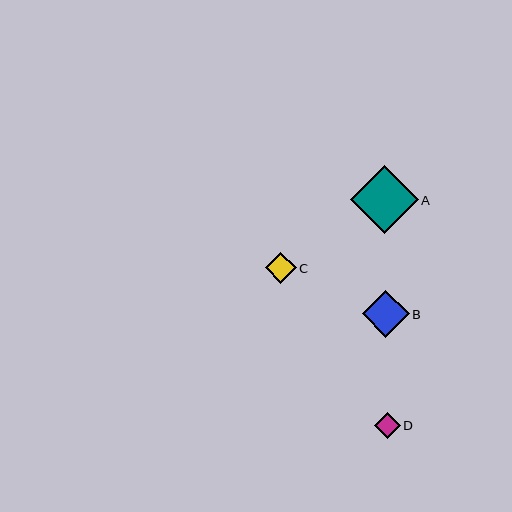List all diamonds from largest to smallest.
From largest to smallest: A, B, C, D.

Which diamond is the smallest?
Diamond D is the smallest with a size of approximately 26 pixels.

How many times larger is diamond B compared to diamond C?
Diamond B is approximately 1.5 times the size of diamond C.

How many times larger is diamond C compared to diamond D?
Diamond C is approximately 1.2 times the size of diamond D.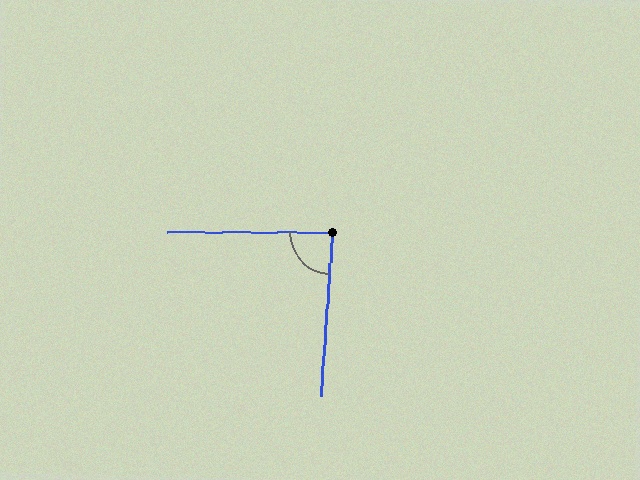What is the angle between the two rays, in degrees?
Approximately 86 degrees.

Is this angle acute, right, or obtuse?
It is approximately a right angle.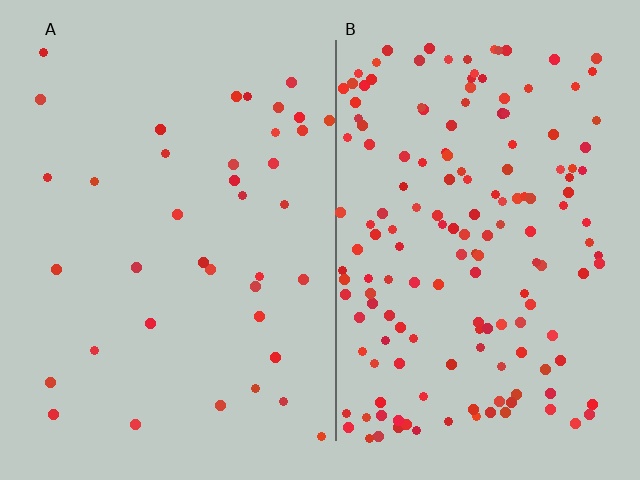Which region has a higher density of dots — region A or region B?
B (the right).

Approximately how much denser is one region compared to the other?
Approximately 4.2× — region B over region A.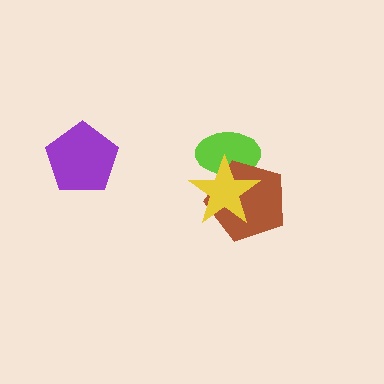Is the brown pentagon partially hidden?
Yes, it is partially covered by another shape.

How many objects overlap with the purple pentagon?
0 objects overlap with the purple pentagon.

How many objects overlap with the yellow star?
2 objects overlap with the yellow star.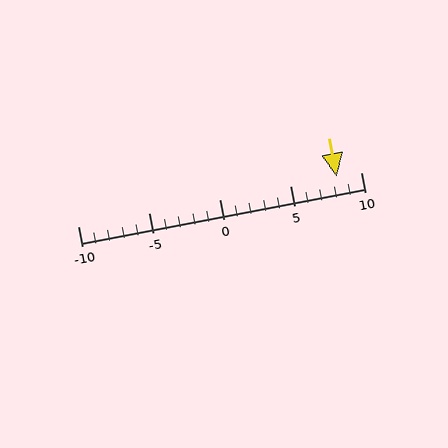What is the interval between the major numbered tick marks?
The major tick marks are spaced 5 units apart.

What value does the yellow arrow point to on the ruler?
The yellow arrow points to approximately 8.